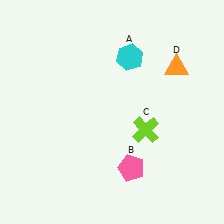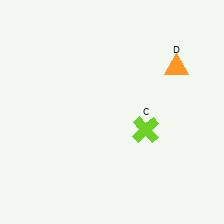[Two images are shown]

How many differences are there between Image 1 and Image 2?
There are 2 differences between the two images.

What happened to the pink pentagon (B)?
The pink pentagon (B) was removed in Image 2. It was in the bottom-right area of Image 1.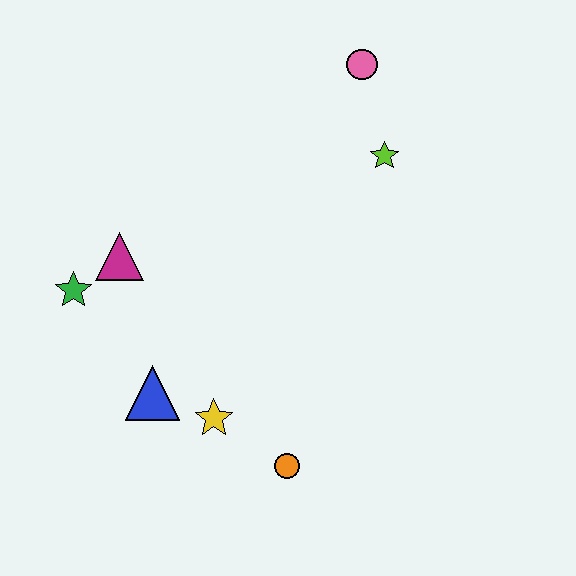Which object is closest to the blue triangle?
The yellow star is closest to the blue triangle.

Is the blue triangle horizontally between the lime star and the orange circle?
No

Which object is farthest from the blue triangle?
The pink circle is farthest from the blue triangle.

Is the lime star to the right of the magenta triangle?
Yes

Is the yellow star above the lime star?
No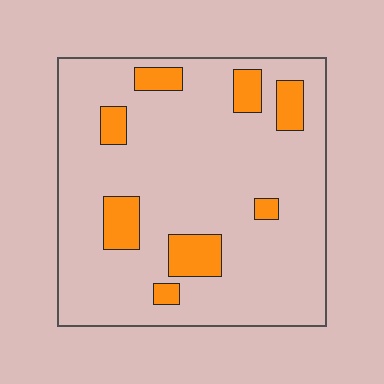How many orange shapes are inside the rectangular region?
8.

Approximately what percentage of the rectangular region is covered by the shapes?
Approximately 15%.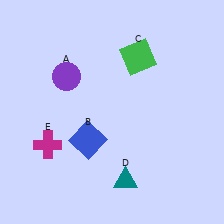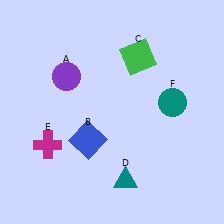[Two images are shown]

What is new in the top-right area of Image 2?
A teal circle (F) was added in the top-right area of Image 2.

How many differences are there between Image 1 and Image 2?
There is 1 difference between the two images.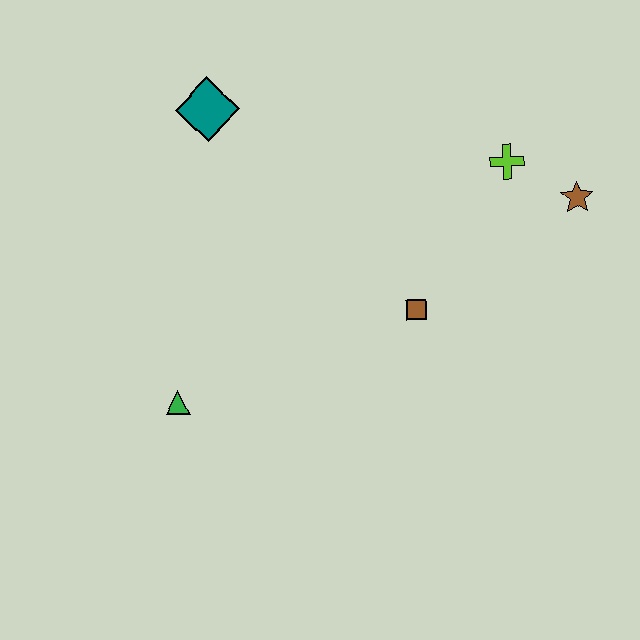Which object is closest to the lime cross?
The brown star is closest to the lime cross.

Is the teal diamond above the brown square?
Yes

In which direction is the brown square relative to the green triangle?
The brown square is to the right of the green triangle.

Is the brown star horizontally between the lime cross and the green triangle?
No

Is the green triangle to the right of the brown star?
No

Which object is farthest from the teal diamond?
The brown star is farthest from the teal diamond.